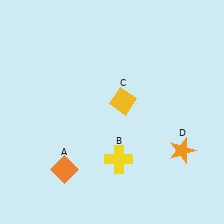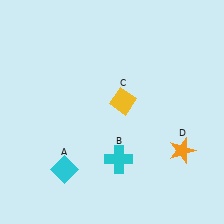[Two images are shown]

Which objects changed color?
A changed from orange to cyan. B changed from yellow to cyan.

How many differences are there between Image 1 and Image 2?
There are 2 differences between the two images.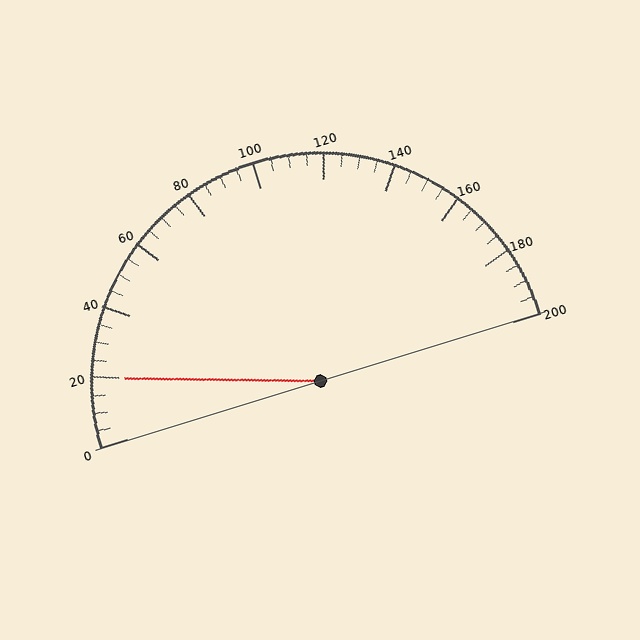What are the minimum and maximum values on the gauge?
The gauge ranges from 0 to 200.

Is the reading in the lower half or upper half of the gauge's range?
The reading is in the lower half of the range (0 to 200).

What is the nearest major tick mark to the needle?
The nearest major tick mark is 20.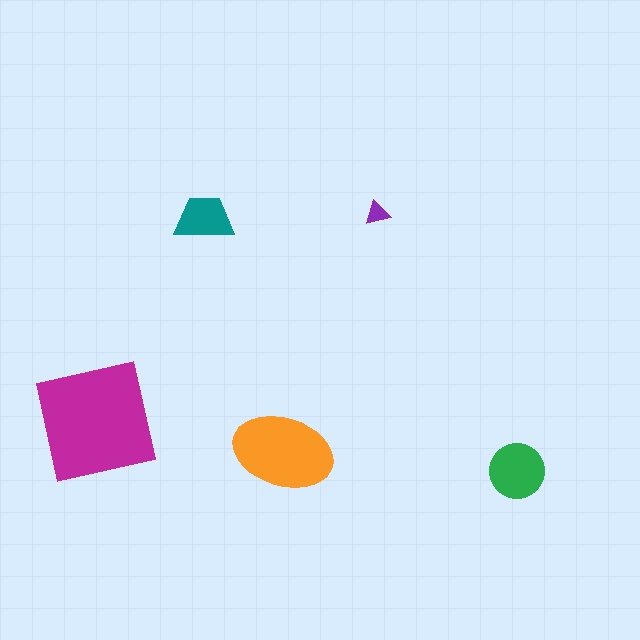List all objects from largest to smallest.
The magenta square, the orange ellipse, the green circle, the teal trapezoid, the purple triangle.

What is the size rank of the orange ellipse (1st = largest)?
2nd.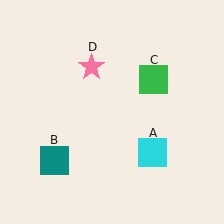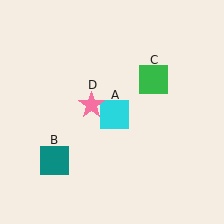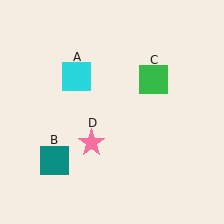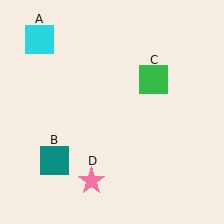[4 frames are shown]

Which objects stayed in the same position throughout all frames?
Teal square (object B) and green square (object C) remained stationary.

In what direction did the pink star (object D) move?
The pink star (object D) moved down.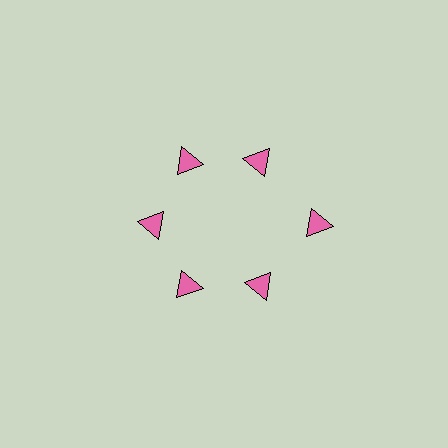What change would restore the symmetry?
The symmetry would be restored by moving it inward, back onto the ring so that all 6 triangles sit at equal angles and equal distance from the center.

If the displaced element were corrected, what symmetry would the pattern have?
It would have 6-fold rotational symmetry — the pattern would map onto itself every 60 degrees.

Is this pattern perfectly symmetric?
No. The 6 pink triangles are arranged in a ring, but one element near the 3 o'clock position is pushed outward from the center, breaking the 6-fold rotational symmetry.